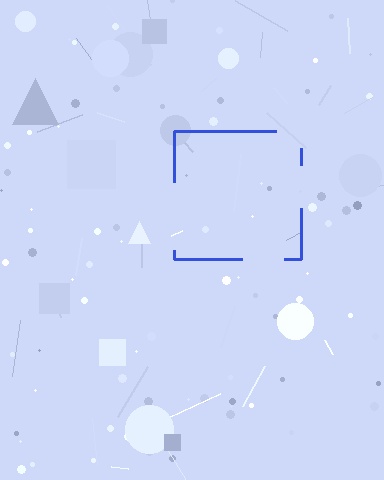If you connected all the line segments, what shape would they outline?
They would outline a square.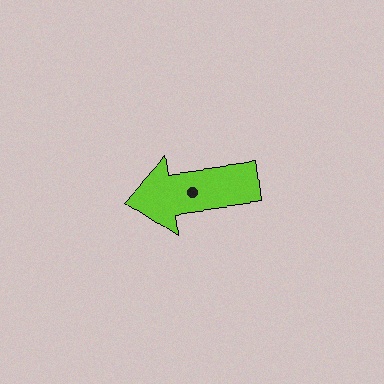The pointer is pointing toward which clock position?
Roughly 9 o'clock.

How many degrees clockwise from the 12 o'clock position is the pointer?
Approximately 263 degrees.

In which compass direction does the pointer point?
West.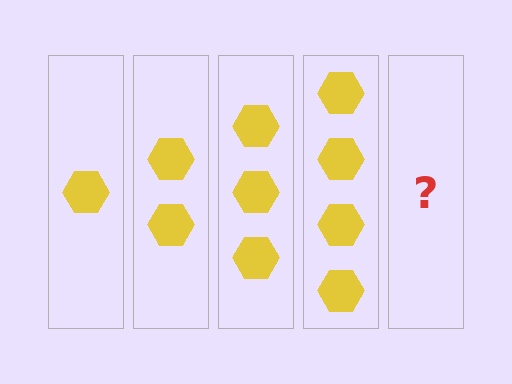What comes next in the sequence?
The next element should be 5 hexagons.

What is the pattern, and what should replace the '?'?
The pattern is that each step adds one more hexagon. The '?' should be 5 hexagons.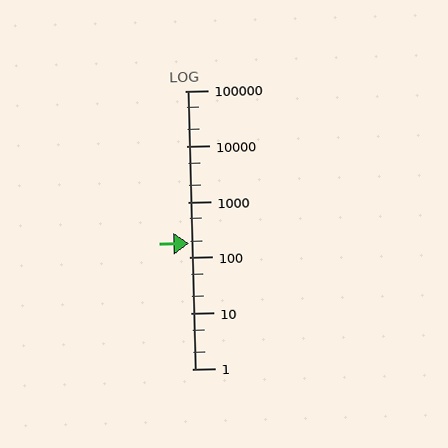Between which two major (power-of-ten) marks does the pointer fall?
The pointer is between 100 and 1000.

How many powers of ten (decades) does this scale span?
The scale spans 5 decades, from 1 to 100000.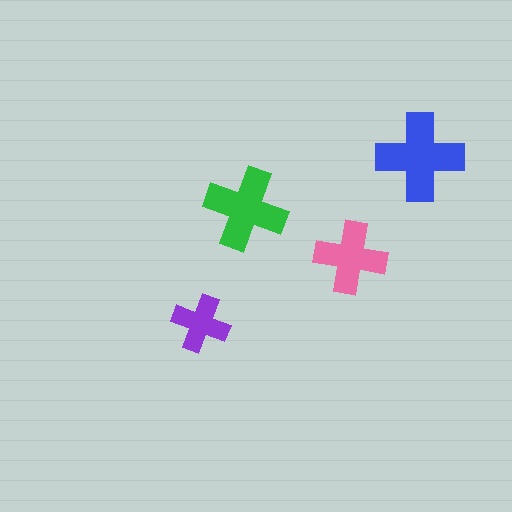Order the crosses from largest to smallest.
the blue one, the green one, the pink one, the purple one.